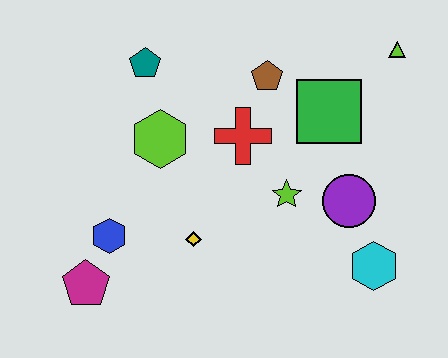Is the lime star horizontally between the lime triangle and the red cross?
Yes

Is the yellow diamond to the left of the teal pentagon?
No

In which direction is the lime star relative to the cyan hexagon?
The lime star is to the left of the cyan hexagon.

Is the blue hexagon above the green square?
No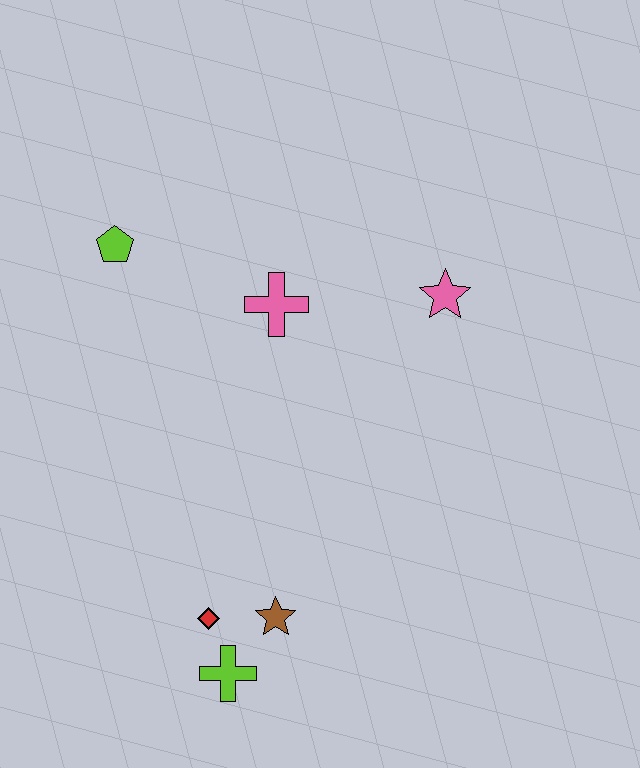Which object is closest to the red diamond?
The lime cross is closest to the red diamond.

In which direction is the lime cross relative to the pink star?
The lime cross is below the pink star.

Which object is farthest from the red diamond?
The pink star is farthest from the red diamond.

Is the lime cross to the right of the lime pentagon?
Yes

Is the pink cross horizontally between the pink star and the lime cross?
Yes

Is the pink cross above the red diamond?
Yes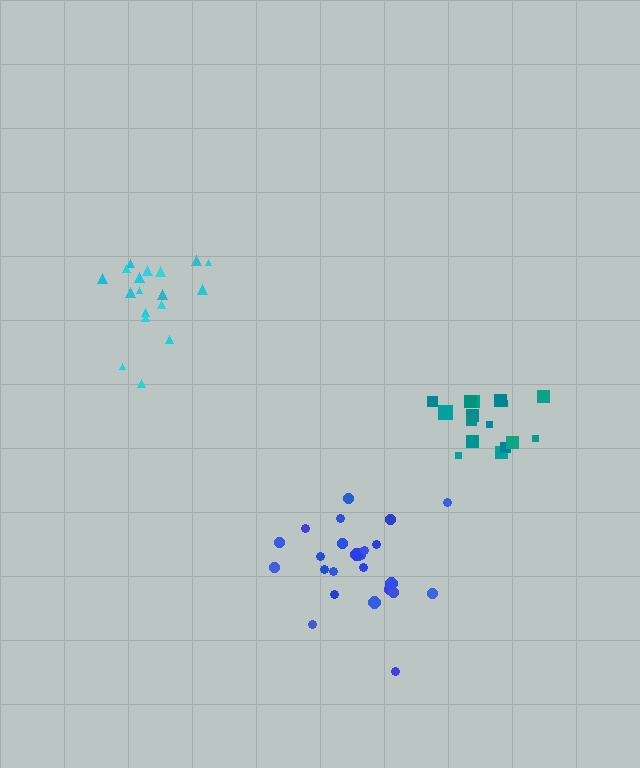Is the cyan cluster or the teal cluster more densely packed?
Teal.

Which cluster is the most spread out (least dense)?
Blue.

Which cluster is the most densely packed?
Teal.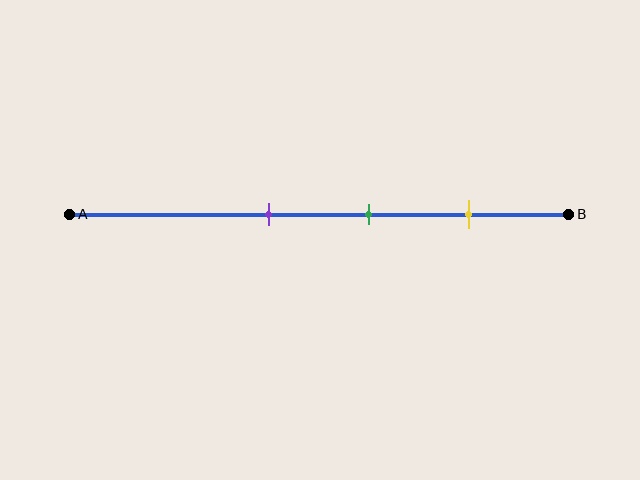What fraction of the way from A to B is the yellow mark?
The yellow mark is approximately 80% (0.8) of the way from A to B.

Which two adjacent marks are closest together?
The purple and green marks are the closest adjacent pair.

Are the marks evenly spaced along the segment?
Yes, the marks are approximately evenly spaced.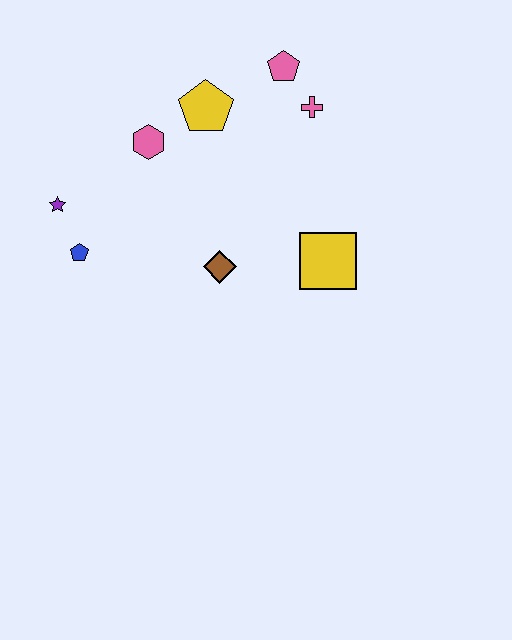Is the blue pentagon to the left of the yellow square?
Yes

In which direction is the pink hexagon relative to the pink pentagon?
The pink hexagon is to the left of the pink pentagon.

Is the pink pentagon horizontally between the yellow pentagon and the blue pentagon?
No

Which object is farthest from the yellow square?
The purple star is farthest from the yellow square.